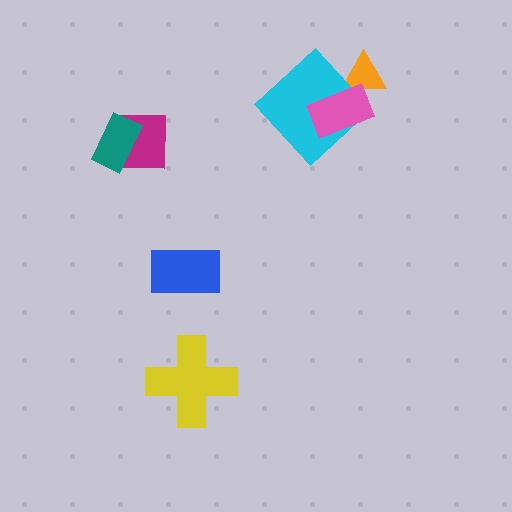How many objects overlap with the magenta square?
1 object overlaps with the magenta square.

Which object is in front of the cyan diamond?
The pink rectangle is in front of the cyan diamond.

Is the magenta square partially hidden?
Yes, it is partially covered by another shape.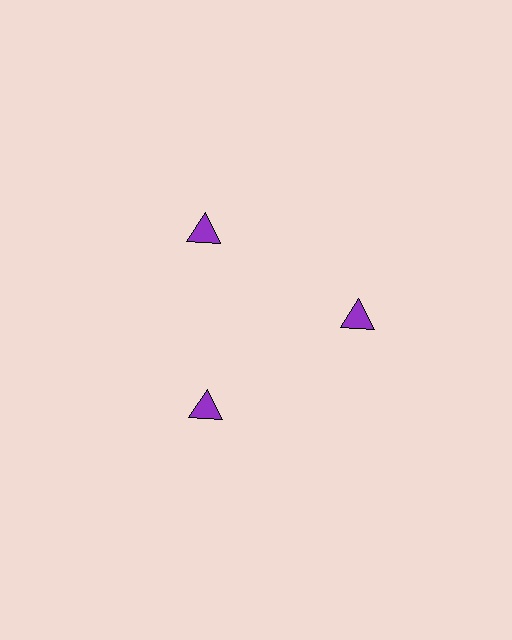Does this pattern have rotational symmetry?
Yes, this pattern has 3-fold rotational symmetry. It looks the same after rotating 120 degrees around the center.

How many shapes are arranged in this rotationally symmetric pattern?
There are 3 shapes, arranged in 3 groups of 1.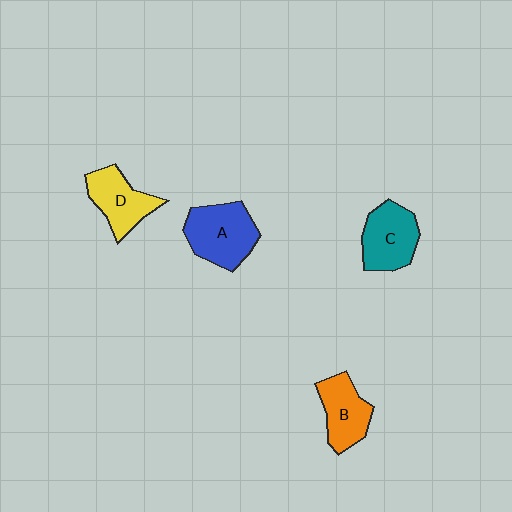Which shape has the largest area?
Shape A (blue).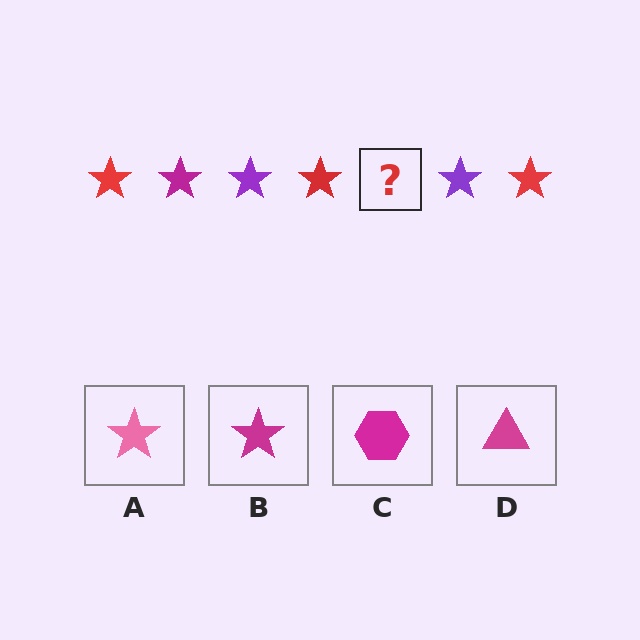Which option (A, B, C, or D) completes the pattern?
B.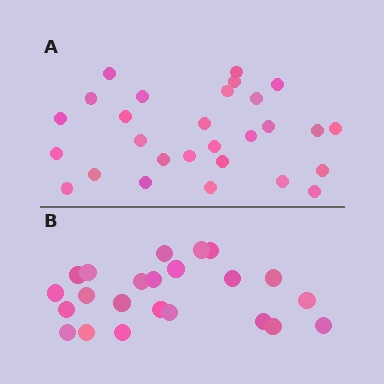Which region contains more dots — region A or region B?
Region A (the top region) has more dots.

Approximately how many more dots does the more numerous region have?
Region A has about 5 more dots than region B.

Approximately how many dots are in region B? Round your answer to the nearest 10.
About 20 dots. (The exact count is 23, which rounds to 20.)